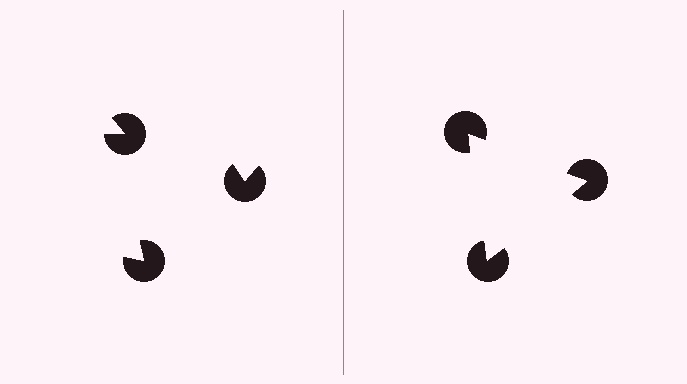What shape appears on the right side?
An illusory triangle.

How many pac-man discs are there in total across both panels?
6 — 3 on each side.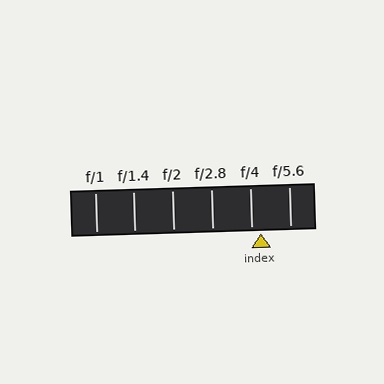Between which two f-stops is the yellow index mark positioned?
The index mark is between f/4 and f/5.6.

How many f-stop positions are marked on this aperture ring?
There are 6 f-stop positions marked.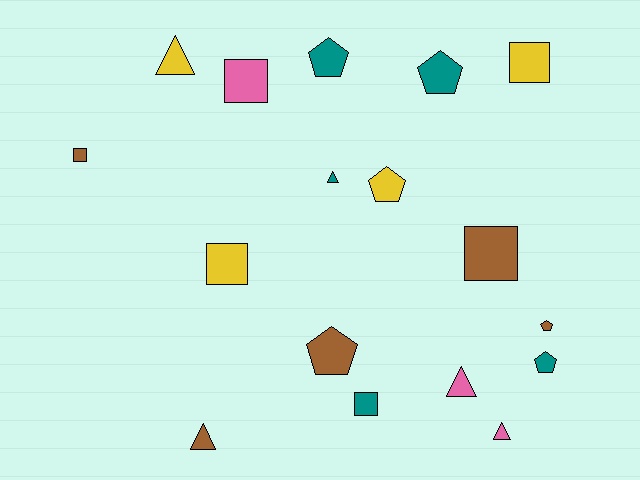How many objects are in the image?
There are 17 objects.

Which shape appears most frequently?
Pentagon, with 6 objects.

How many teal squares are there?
There is 1 teal square.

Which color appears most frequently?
Teal, with 5 objects.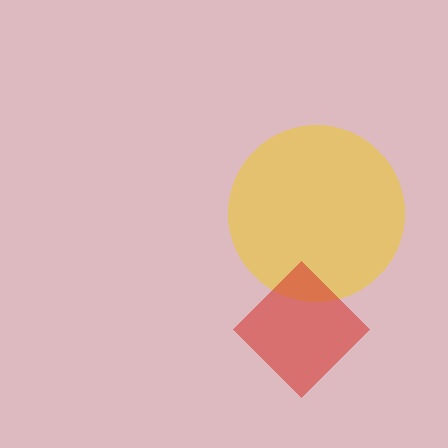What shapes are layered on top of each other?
The layered shapes are: a yellow circle, a red diamond.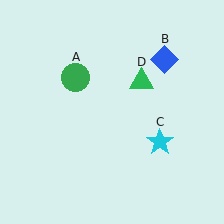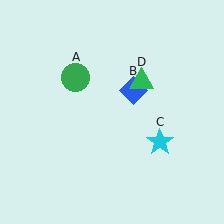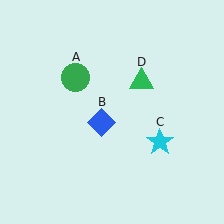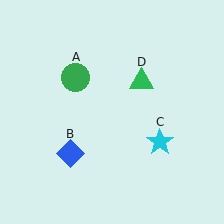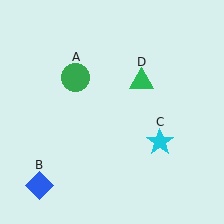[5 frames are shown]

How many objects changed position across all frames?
1 object changed position: blue diamond (object B).